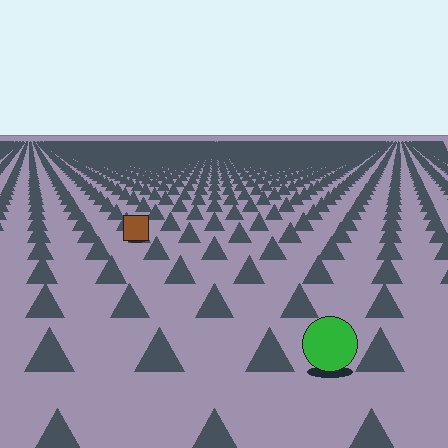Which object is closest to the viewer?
The green circle is closest. The texture marks near it are larger and more spread out.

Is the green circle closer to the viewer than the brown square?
Yes. The green circle is closer — you can tell from the texture gradient: the ground texture is coarser near it.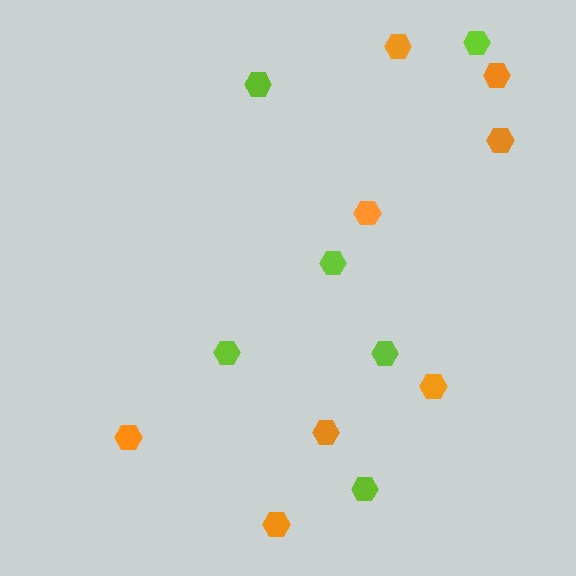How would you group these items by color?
There are 2 groups: one group of lime hexagons (6) and one group of orange hexagons (8).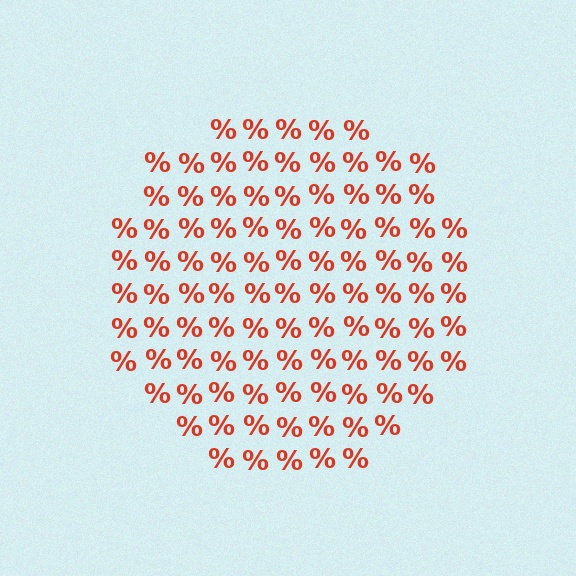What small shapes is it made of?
It is made of small percent signs.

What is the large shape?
The large shape is a circle.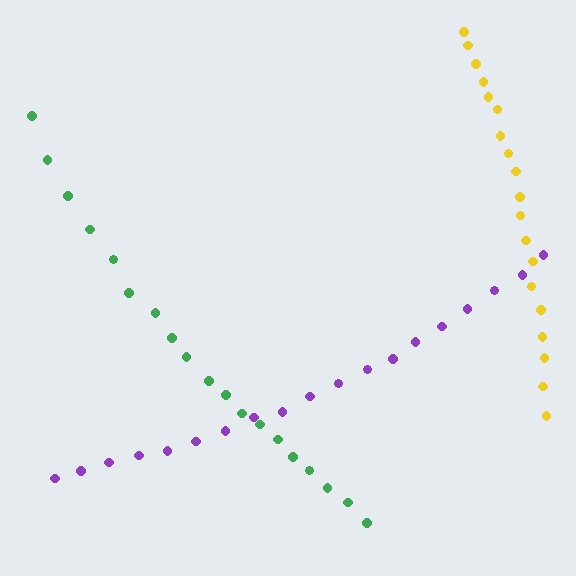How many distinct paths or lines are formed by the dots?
There are 3 distinct paths.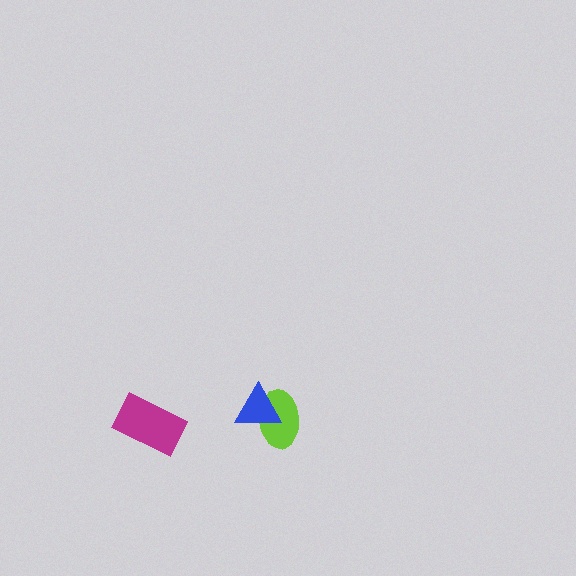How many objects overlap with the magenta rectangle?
0 objects overlap with the magenta rectangle.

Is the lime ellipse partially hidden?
Yes, it is partially covered by another shape.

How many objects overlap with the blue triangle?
1 object overlaps with the blue triangle.